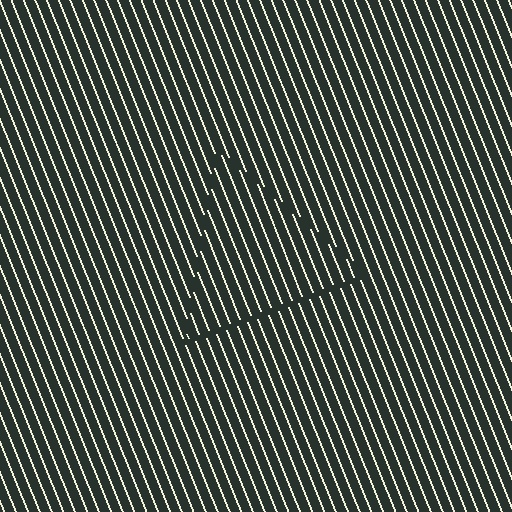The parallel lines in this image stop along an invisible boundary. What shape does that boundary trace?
An illusory triangle. The interior of the shape contains the same grating, shifted by half a period — the contour is defined by the phase discontinuity where line-ends from the inner and outer gratings abut.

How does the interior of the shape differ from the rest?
The interior of the shape contains the same grating, shifted by half a period — the contour is defined by the phase discontinuity where line-ends from the inner and outer gratings abut.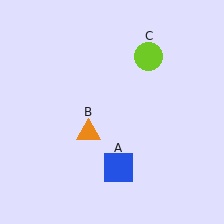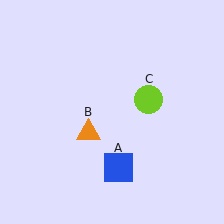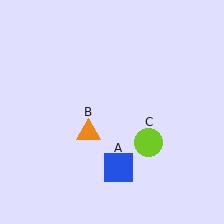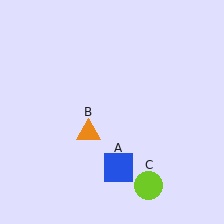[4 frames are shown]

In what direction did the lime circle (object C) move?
The lime circle (object C) moved down.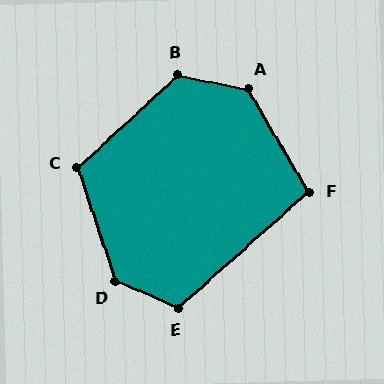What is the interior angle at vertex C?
Approximately 114 degrees (obtuse).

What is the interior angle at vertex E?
Approximately 115 degrees (obtuse).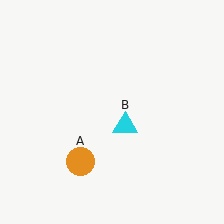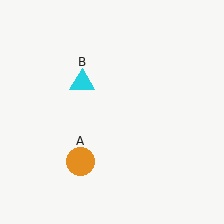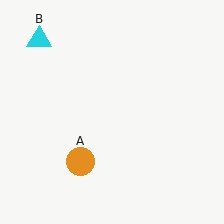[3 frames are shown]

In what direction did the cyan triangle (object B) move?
The cyan triangle (object B) moved up and to the left.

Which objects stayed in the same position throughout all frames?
Orange circle (object A) remained stationary.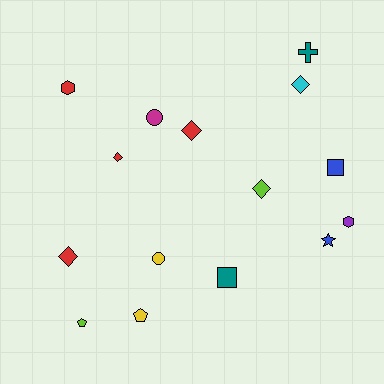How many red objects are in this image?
There are 4 red objects.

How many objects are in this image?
There are 15 objects.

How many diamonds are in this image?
There are 5 diamonds.